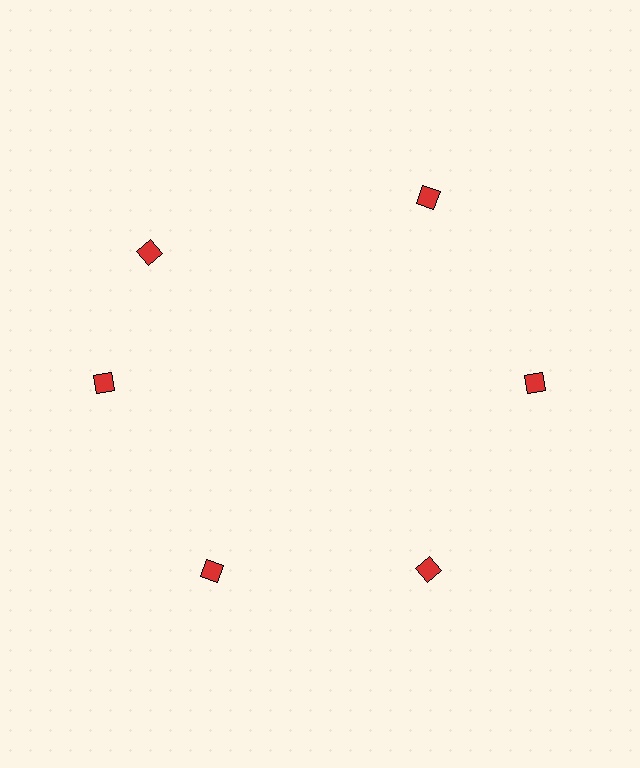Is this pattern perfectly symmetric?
No. The 6 red diamonds are arranged in a ring, but one element near the 11 o'clock position is rotated out of alignment along the ring, breaking the 6-fold rotational symmetry.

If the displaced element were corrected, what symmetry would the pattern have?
It would have 6-fold rotational symmetry — the pattern would map onto itself every 60 degrees.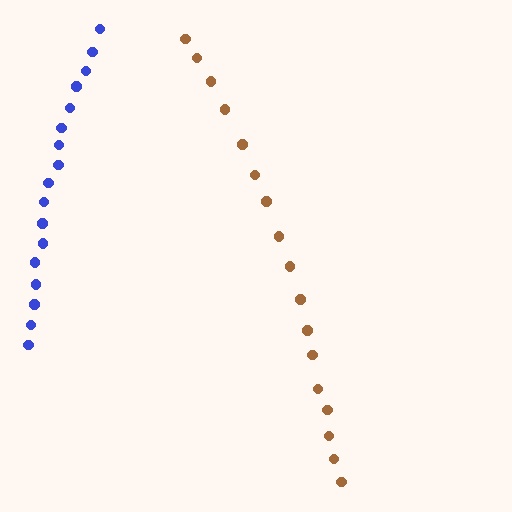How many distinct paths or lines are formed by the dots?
There are 2 distinct paths.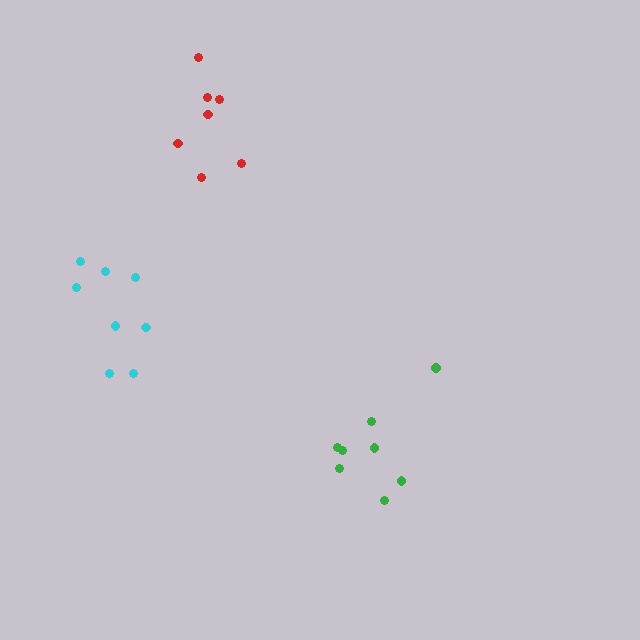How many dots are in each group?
Group 1: 8 dots, Group 2: 7 dots, Group 3: 8 dots (23 total).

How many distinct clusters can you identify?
There are 3 distinct clusters.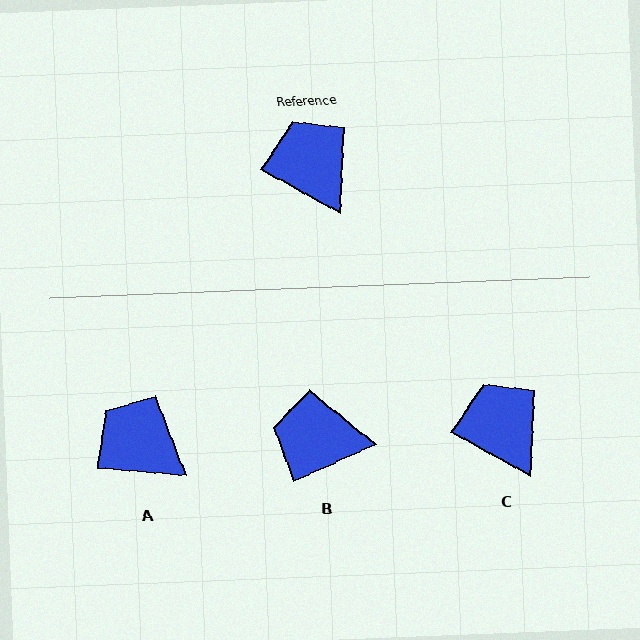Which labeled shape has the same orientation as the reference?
C.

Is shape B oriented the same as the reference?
No, it is off by about 53 degrees.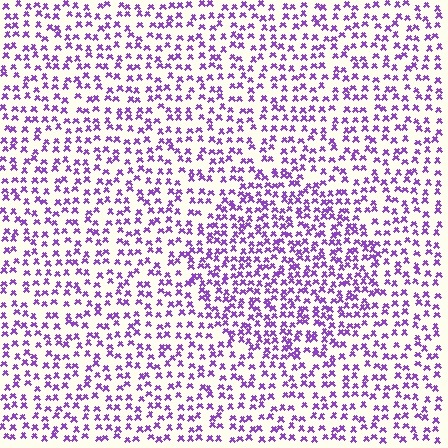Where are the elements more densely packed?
The elements are more densely packed inside the circle boundary.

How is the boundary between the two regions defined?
The boundary is defined by a change in element density (approximately 1.6x ratio). All elements are the same color, size, and shape.